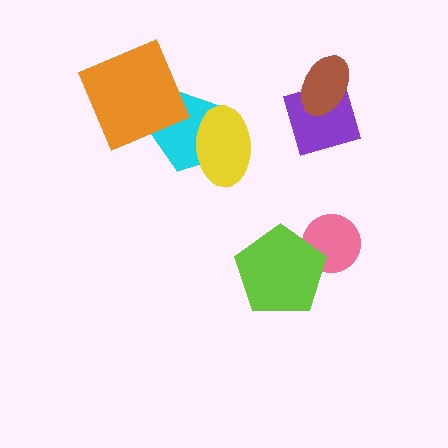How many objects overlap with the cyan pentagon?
2 objects overlap with the cyan pentagon.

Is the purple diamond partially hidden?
Yes, it is partially covered by another shape.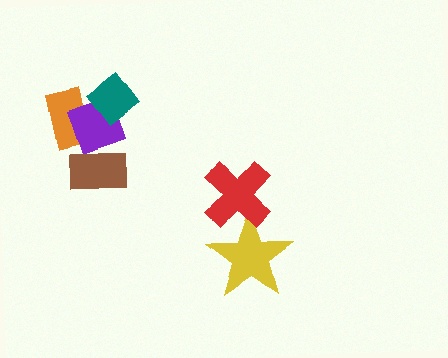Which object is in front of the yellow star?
The red cross is in front of the yellow star.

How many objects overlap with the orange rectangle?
2 objects overlap with the orange rectangle.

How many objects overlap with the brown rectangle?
1 object overlaps with the brown rectangle.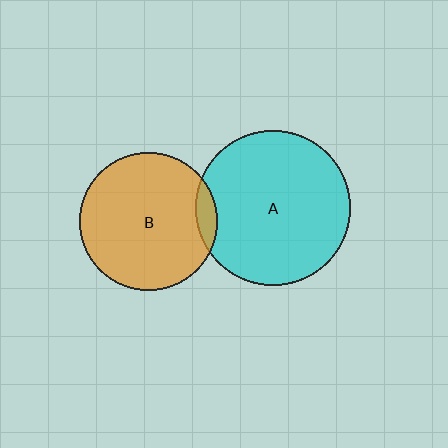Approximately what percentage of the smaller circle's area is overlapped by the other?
Approximately 5%.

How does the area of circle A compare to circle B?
Approximately 1.3 times.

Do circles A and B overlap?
Yes.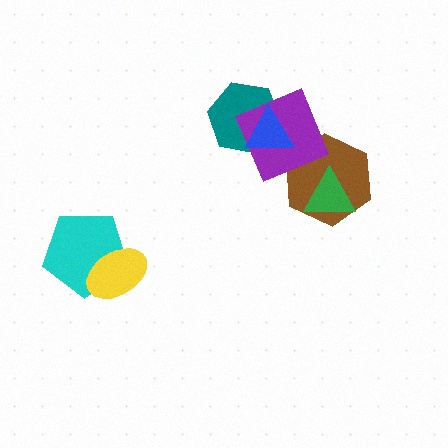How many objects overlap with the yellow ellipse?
1 object overlaps with the yellow ellipse.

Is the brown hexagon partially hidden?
Yes, it is partially covered by another shape.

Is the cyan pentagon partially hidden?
Yes, it is partially covered by another shape.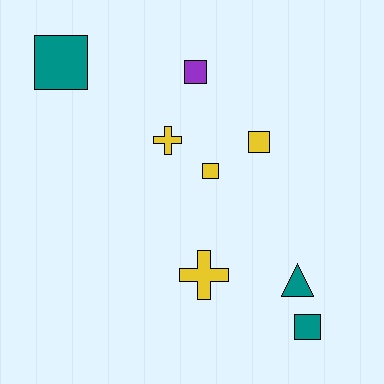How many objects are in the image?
There are 8 objects.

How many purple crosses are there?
There are no purple crosses.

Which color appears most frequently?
Yellow, with 4 objects.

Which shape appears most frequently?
Square, with 5 objects.